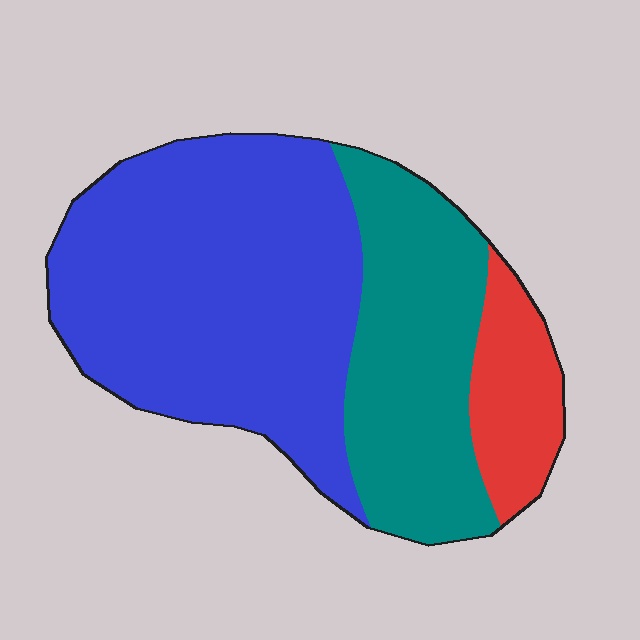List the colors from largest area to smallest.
From largest to smallest: blue, teal, red.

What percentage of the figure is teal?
Teal takes up about one third (1/3) of the figure.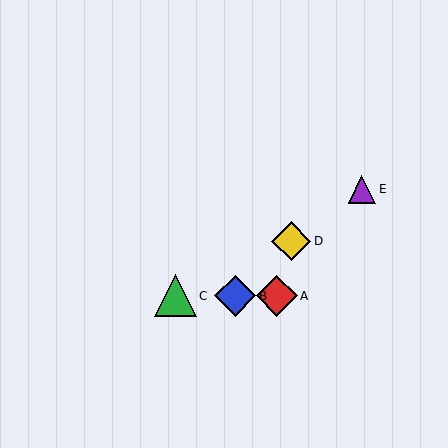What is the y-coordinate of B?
Object B is at y≈296.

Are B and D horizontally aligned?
No, B is at y≈296 and D is at y≈241.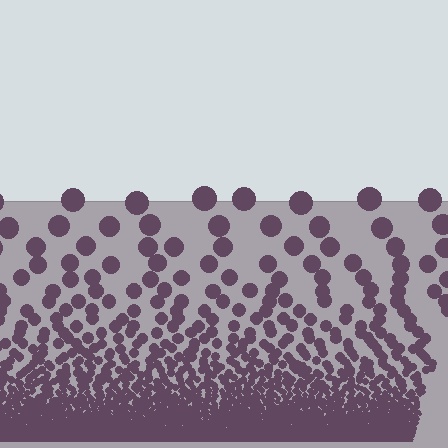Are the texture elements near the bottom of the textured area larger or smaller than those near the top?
Smaller. The gradient is inverted — elements near the bottom are smaller and denser.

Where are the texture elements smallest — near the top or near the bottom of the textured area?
Near the bottom.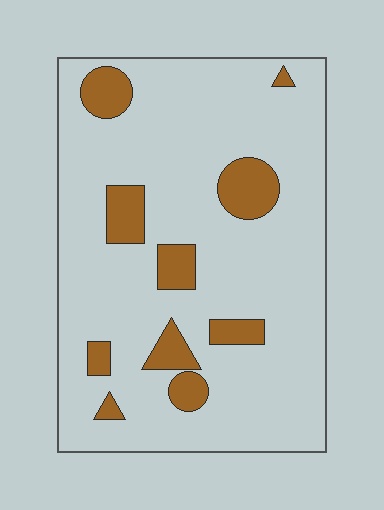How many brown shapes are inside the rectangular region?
10.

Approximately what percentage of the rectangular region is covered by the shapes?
Approximately 15%.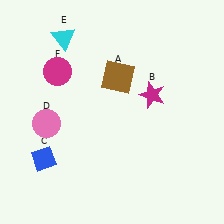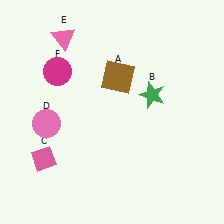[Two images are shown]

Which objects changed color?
B changed from magenta to green. C changed from blue to pink. E changed from cyan to pink.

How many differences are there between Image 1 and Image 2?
There are 3 differences between the two images.